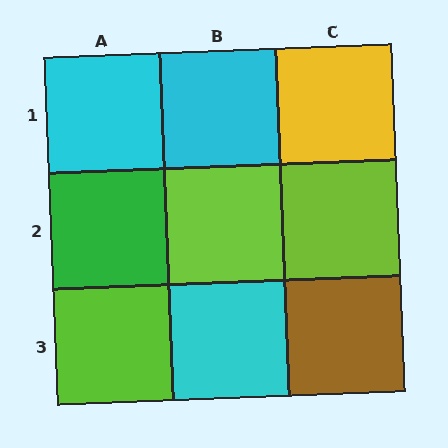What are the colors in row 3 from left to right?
Lime, cyan, brown.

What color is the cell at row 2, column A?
Green.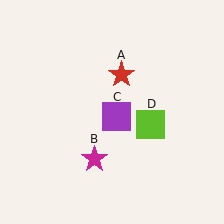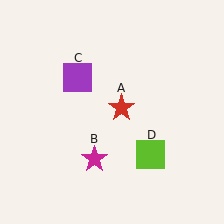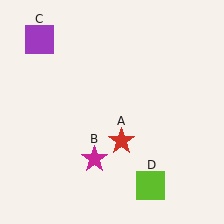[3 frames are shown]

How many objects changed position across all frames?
3 objects changed position: red star (object A), purple square (object C), lime square (object D).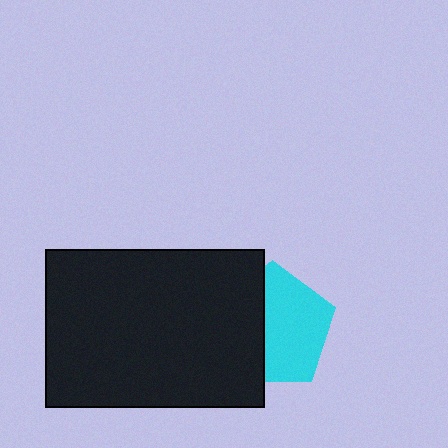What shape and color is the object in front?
The object in front is a black rectangle.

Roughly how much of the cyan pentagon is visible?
About half of it is visible (roughly 57%).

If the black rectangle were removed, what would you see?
You would see the complete cyan pentagon.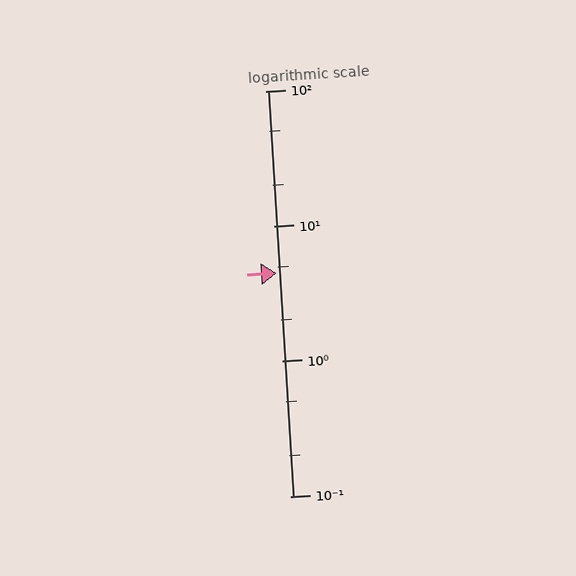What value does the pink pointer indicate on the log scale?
The pointer indicates approximately 4.5.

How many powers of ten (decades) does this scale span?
The scale spans 3 decades, from 0.1 to 100.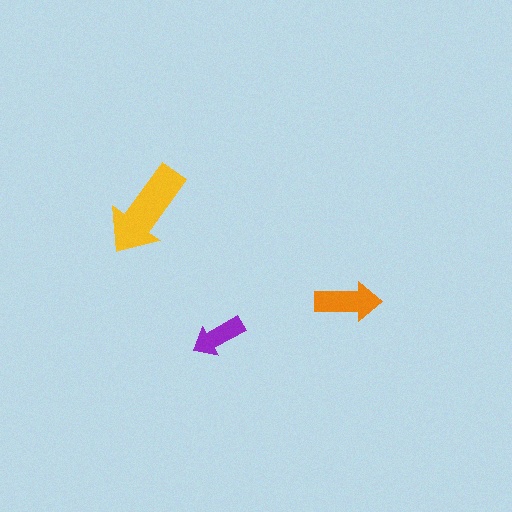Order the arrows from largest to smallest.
the yellow one, the orange one, the purple one.